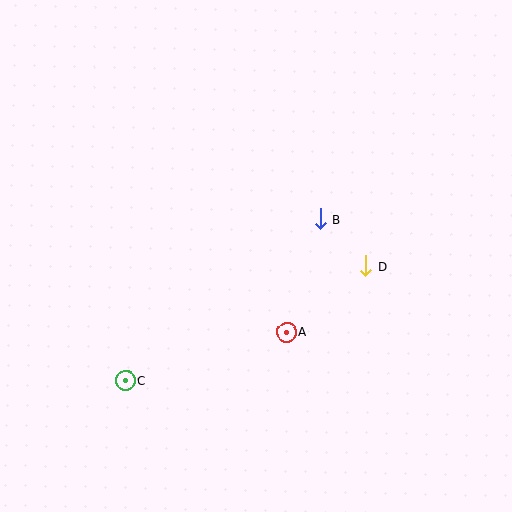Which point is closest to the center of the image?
Point B at (320, 219) is closest to the center.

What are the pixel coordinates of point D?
Point D is at (366, 266).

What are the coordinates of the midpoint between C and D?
The midpoint between C and D is at (246, 323).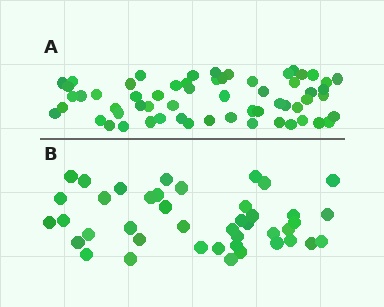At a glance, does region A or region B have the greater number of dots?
Region A (the top region) has more dots.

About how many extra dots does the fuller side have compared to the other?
Region A has approximately 20 more dots than region B.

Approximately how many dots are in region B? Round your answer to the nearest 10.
About 40 dots. (The exact count is 42, which rounds to 40.)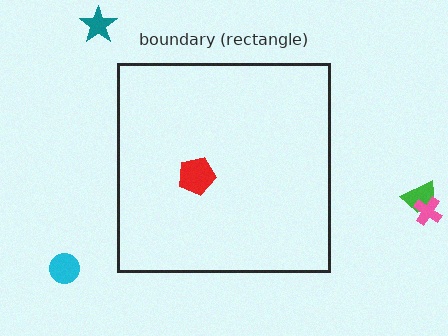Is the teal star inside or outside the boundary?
Outside.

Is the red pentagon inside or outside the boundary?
Inside.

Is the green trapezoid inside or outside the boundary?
Outside.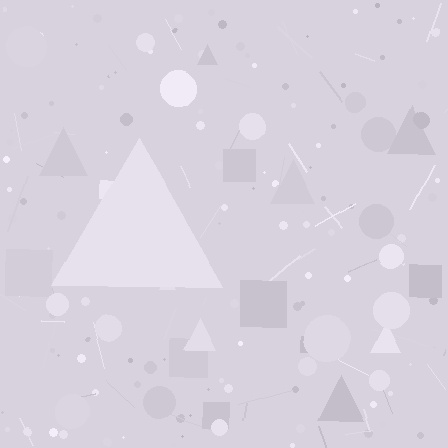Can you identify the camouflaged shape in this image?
The camouflaged shape is a triangle.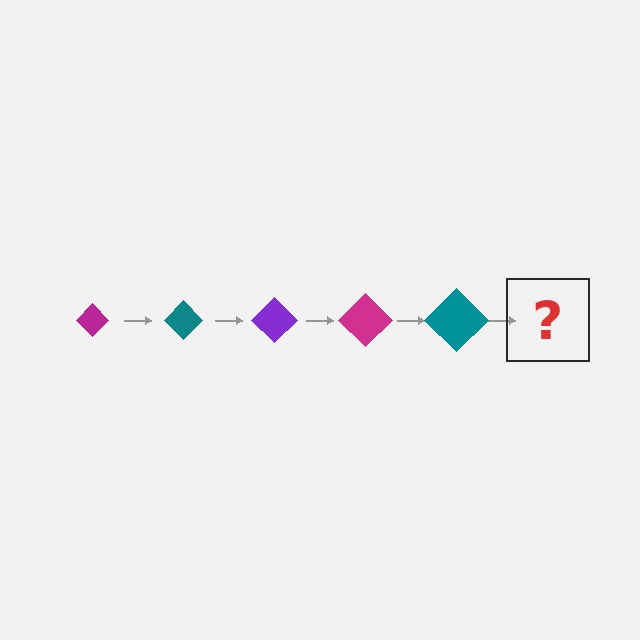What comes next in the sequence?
The next element should be a purple diamond, larger than the previous one.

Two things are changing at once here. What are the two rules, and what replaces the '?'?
The two rules are that the diamond grows larger each step and the color cycles through magenta, teal, and purple. The '?' should be a purple diamond, larger than the previous one.